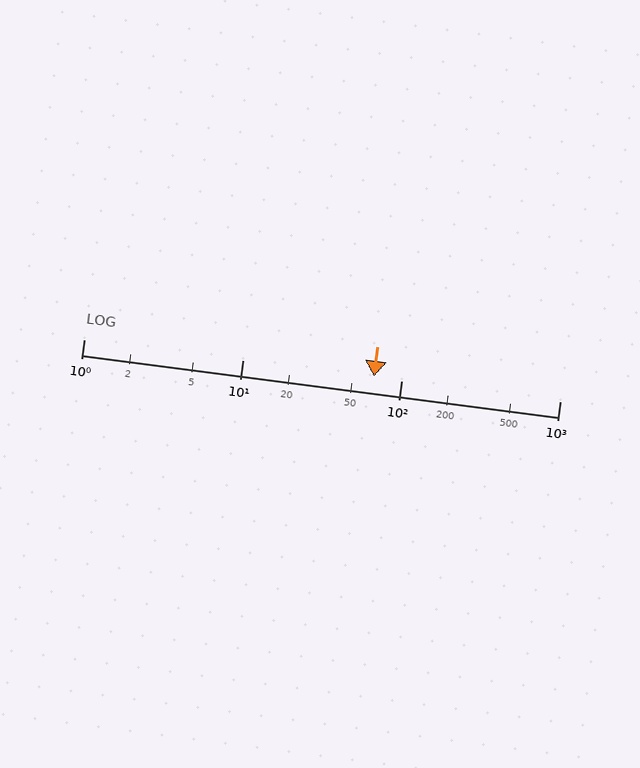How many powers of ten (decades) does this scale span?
The scale spans 3 decades, from 1 to 1000.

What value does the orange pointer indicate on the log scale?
The pointer indicates approximately 67.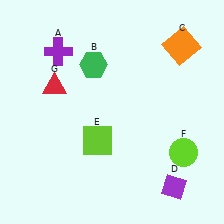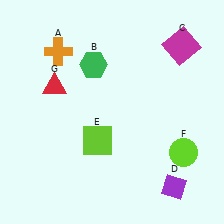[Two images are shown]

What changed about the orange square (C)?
In Image 1, C is orange. In Image 2, it changed to magenta.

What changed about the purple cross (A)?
In Image 1, A is purple. In Image 2, it changed to orange.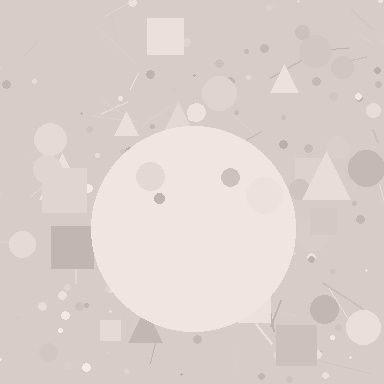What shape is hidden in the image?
A circle is hidden in the image.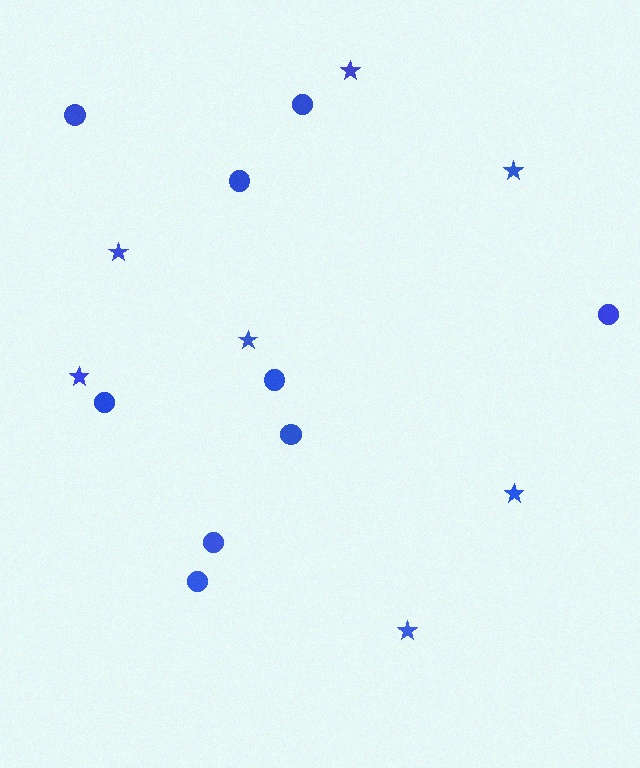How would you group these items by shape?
There are 2 groups: one group of stars (7) and one group of circles (9).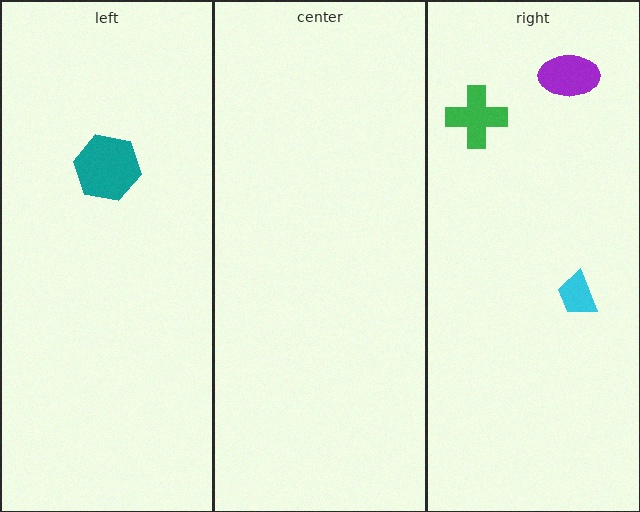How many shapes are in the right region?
3.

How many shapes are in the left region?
1.